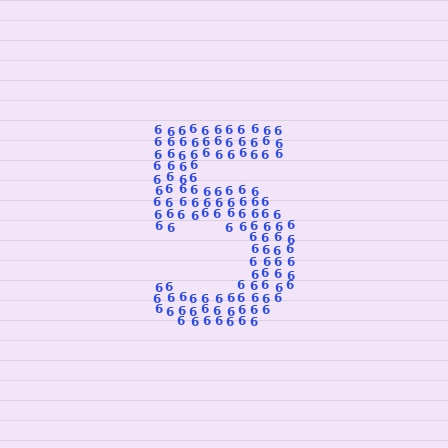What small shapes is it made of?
It is made of small digit 6's.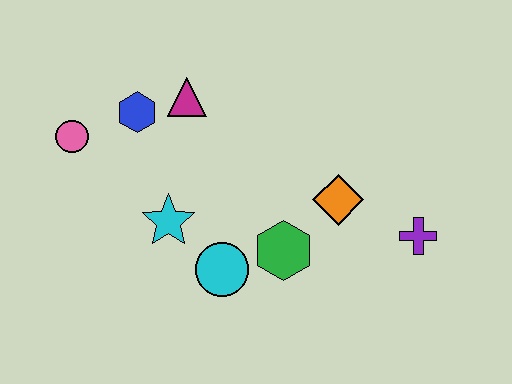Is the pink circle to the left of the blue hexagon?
Yes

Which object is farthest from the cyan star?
The purple cross is farthest from the cyan star.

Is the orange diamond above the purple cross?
Yes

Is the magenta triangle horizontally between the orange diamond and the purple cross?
No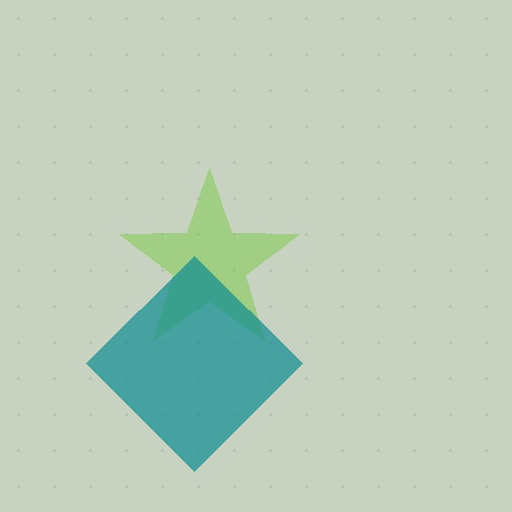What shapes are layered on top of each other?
The layered shapes are: a lime star, a teal diamond.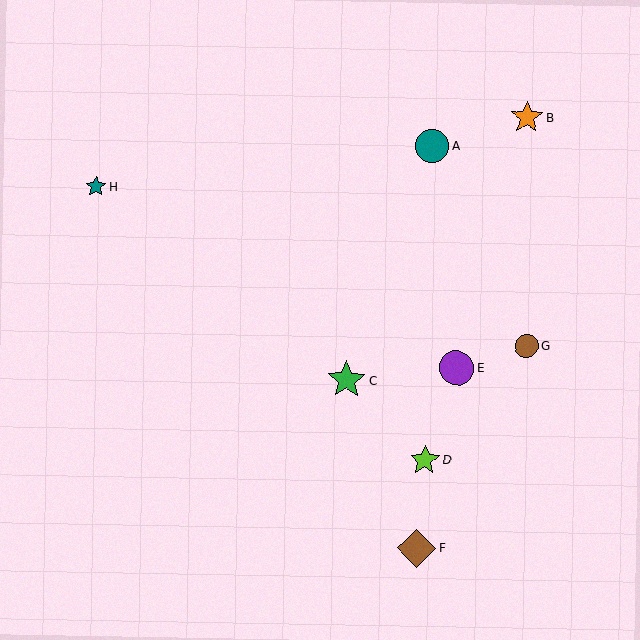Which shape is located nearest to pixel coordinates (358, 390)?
The green star (labeled C) at (347, 380) is nearest to that location.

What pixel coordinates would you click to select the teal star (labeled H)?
Click at (96, 187) to select the teal star H.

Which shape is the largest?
The brown diamond (labeled F) is the largest.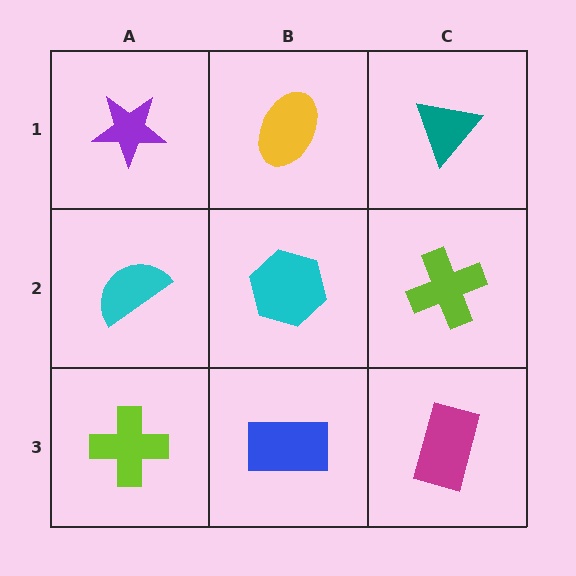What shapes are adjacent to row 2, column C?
A teal triangle (row 1, column C), a magenta rectangle (row 3, column C), a cyan hexagon (row 2, column B).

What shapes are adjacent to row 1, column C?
A lime cross (row 2, column C), a yellow ellipse (row 1, column B).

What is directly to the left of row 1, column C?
A yellow ellipse.